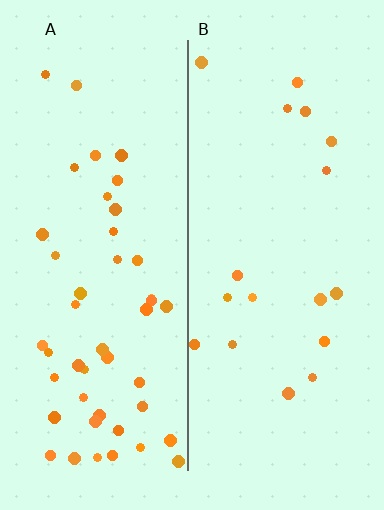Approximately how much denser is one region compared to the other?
Approximately 2.6× — region A over region B.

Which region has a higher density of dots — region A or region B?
A (the left).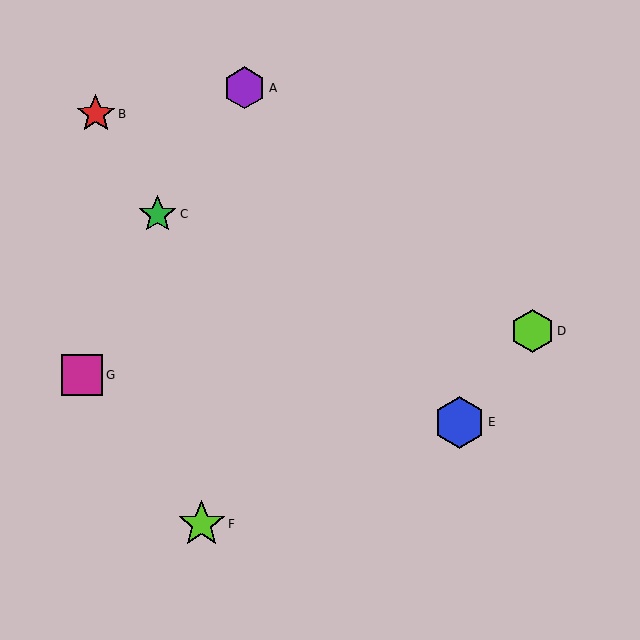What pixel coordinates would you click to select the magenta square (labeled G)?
Click at (82, 375) to select the magenta square G.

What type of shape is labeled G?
Shape G is a magenta square.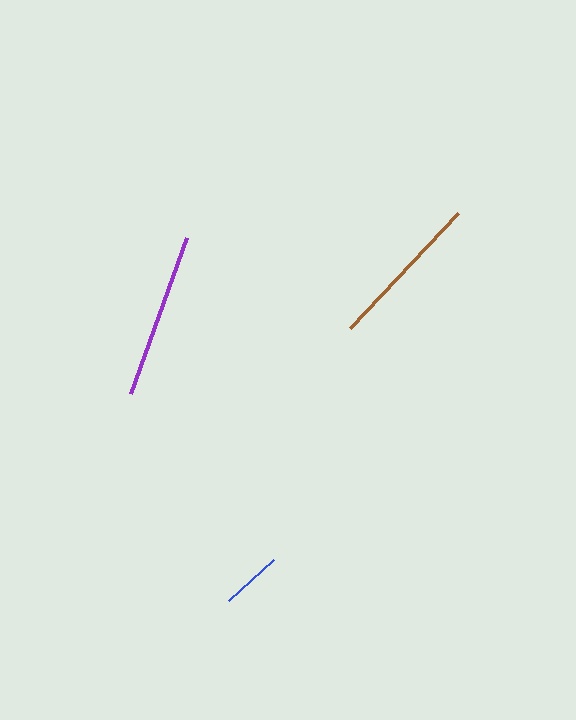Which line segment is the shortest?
The blue line is the shortest at approximately 61 pixels.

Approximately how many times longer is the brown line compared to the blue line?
The brown line is approximately 2.6 times the length of the blue line.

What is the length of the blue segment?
The blue segment is approximately 61 pixels long.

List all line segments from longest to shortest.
From longest to shortest: purple, brown, blue.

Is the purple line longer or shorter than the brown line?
The purple line is longer than the brown line.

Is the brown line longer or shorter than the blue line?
The brown line is longer than the blue line.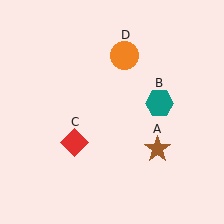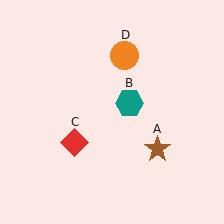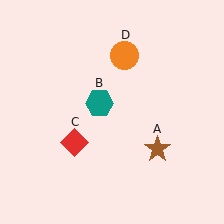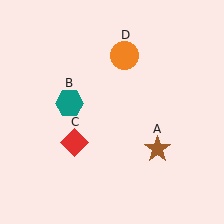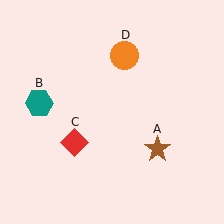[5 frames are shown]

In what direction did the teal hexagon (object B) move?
The teal hexagon (object B) moved left.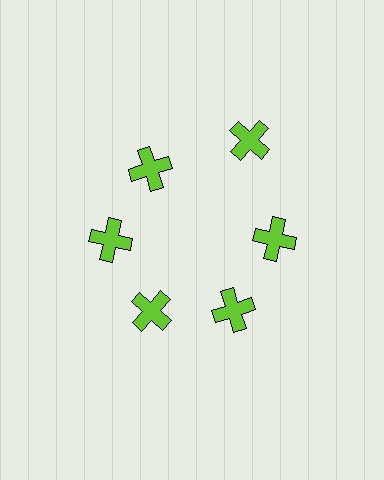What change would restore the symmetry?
The symmetry would be restored by moving it inward, back onto the ring so that all 6 crosses sit at equal angles and equal distance from the center.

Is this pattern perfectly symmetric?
No. The 6 lime crosses are arranged in a ring, but one element near the 1 o'clock position is pushed outward from the center, breaking the 6-fold rotational symmetry.